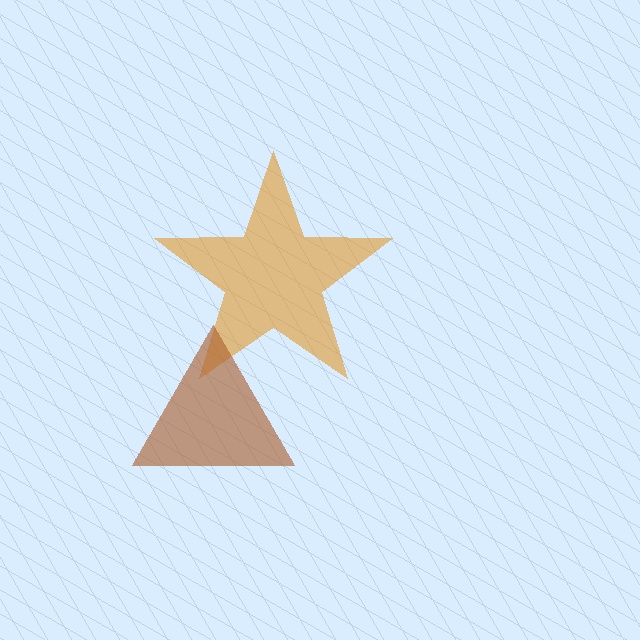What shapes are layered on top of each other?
The layered shapes are: an orange star, a brown triangle.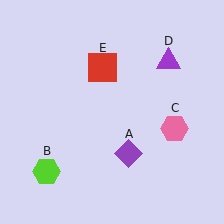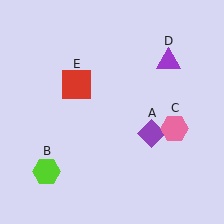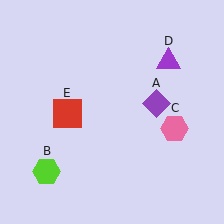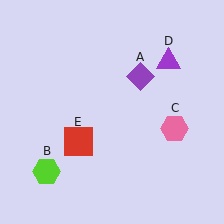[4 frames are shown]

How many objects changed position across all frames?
2 objects changed position: purple diamond (object A), red square (object E).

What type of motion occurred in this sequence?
The purple diamond (object A), red square (object E) rotated counterclockwise around the center of the scene.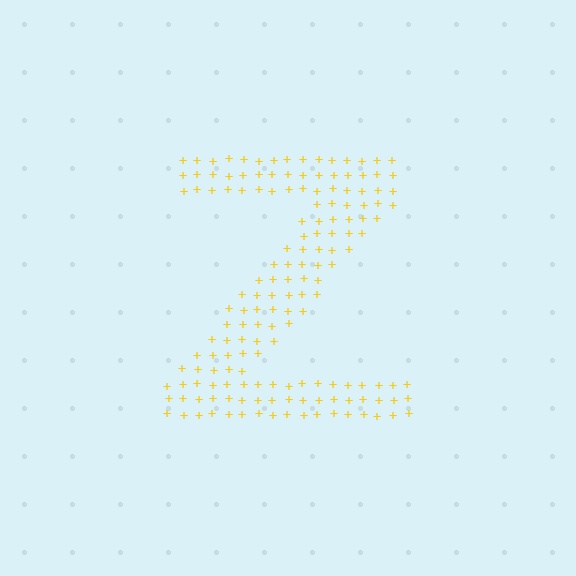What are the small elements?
The small elements are plus signs.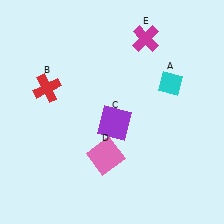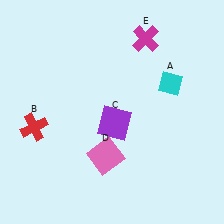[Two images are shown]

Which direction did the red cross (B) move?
The red cross (B) moved down.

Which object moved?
The red cross (B) moved down.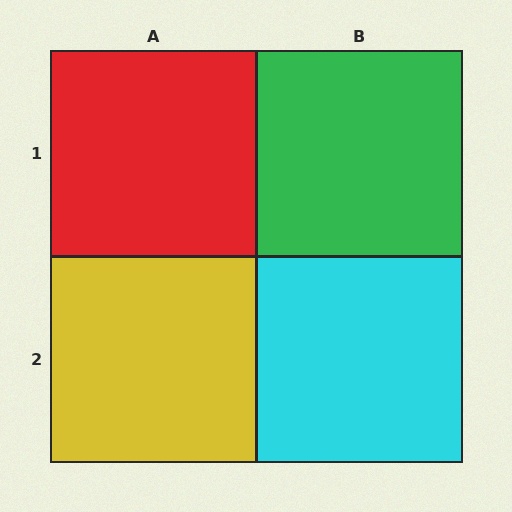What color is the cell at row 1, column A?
Red.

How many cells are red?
1 cell is red.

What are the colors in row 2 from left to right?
Yellow, cyan.